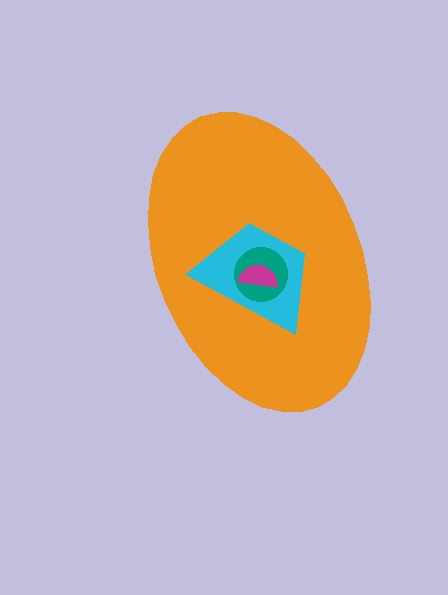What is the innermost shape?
The magenta semicircle.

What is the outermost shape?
The orange ellipse.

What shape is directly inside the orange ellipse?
The cyan trapezoid.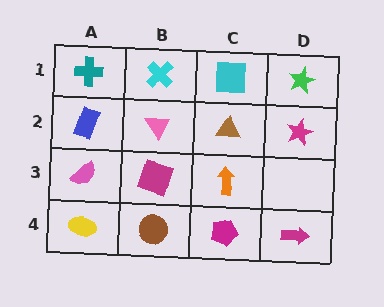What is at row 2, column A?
A blue rectangle.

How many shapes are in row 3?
3 shapes.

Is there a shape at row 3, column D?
No, that cell is empty.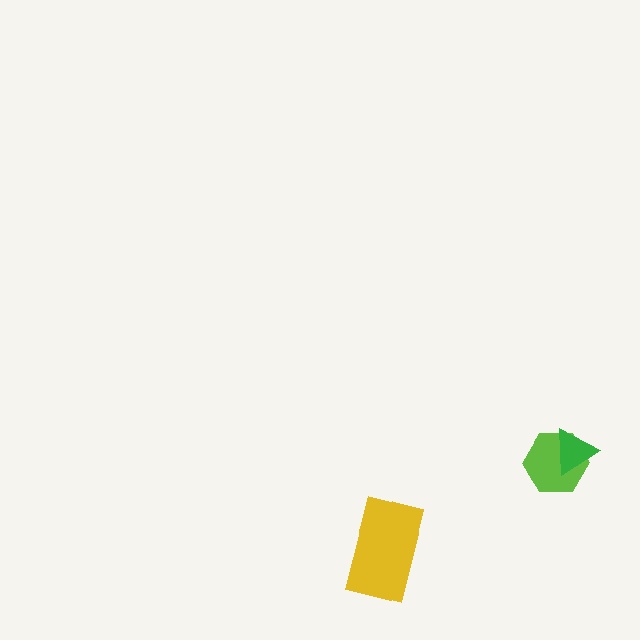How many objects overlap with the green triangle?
1 object overlaps with the green triangle.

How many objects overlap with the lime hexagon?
1 object overlaps with the lime hexagon.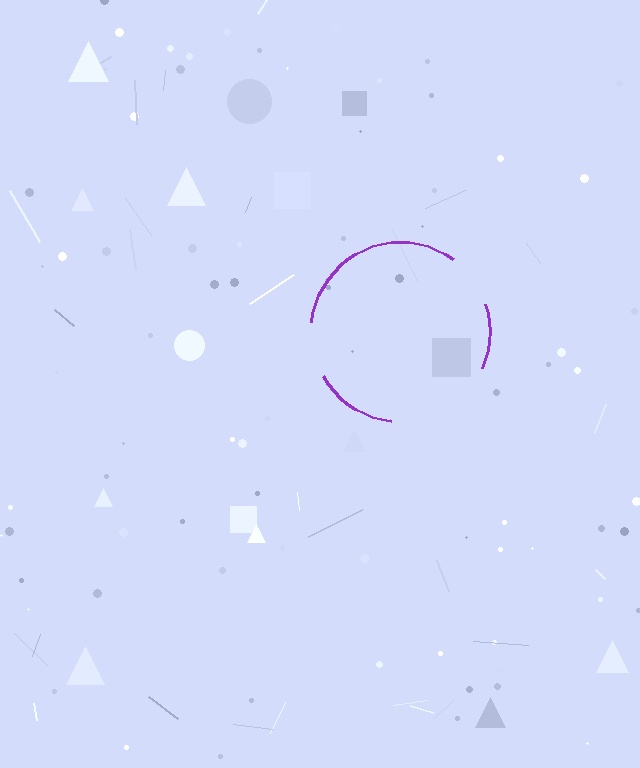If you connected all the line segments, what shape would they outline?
They would outline a circle.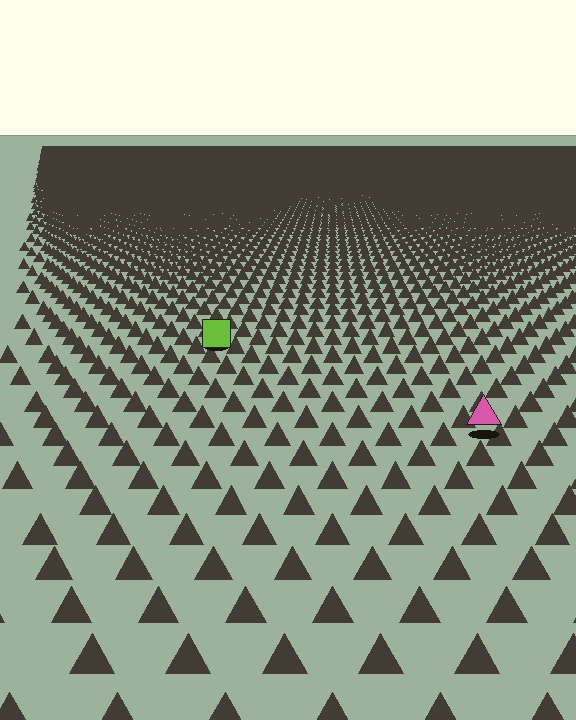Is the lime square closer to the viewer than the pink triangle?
No. The pink triangle is closer — you can tell from the texture gradient: the ground texture is coarser near it.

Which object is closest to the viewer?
The pink triangle is closest. The texture marks near it are larger and more spread out.